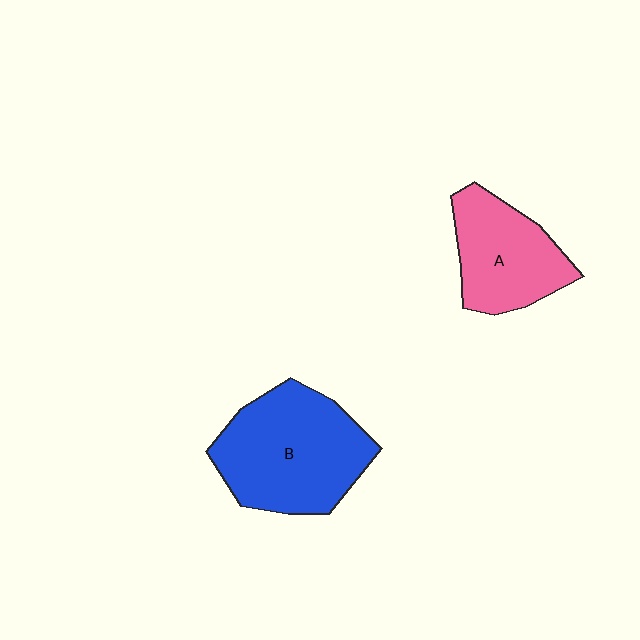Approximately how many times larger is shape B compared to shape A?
Approximately 1.5 times.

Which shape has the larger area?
Shape B (blue).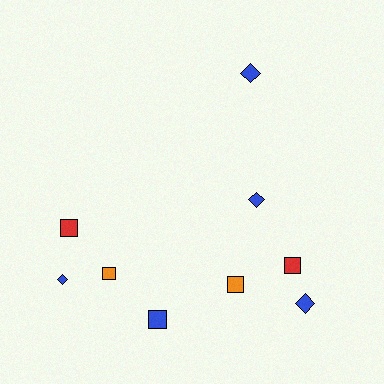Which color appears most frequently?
Blue, with 5 objects.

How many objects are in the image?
There are 9 objects.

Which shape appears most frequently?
Square, with 5 objects.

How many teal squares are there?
There are no teal squares.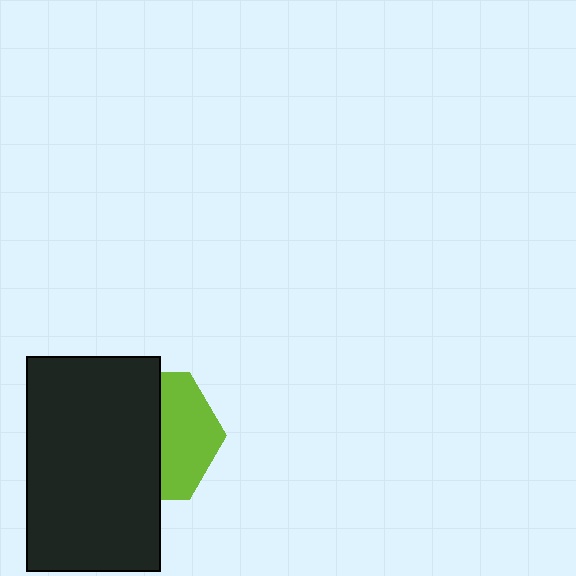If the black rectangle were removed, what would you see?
You would see the complete lime hexagon.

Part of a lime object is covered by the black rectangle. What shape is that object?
It is a hexagon.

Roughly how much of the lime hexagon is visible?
A small part of it is visible (roughly 42%).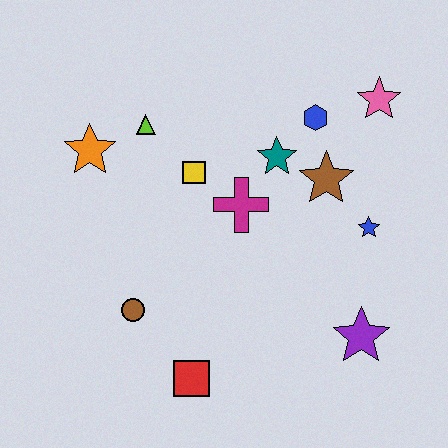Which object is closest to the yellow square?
The magenta cross is closest to the yellow square.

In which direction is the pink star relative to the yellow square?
The pink star is to the right of the yellow square.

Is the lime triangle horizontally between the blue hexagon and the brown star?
No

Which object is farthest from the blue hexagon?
The red square is farthest from the blue hexagon.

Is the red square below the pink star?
Yes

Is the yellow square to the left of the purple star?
Yes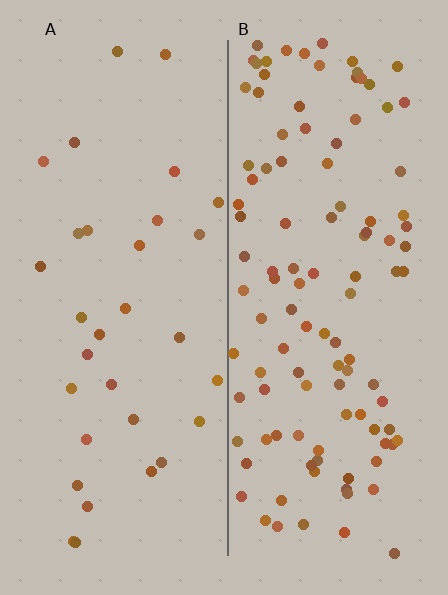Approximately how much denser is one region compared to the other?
Approximately 3.6× — region B over region A.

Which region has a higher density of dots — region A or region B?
B (the right).